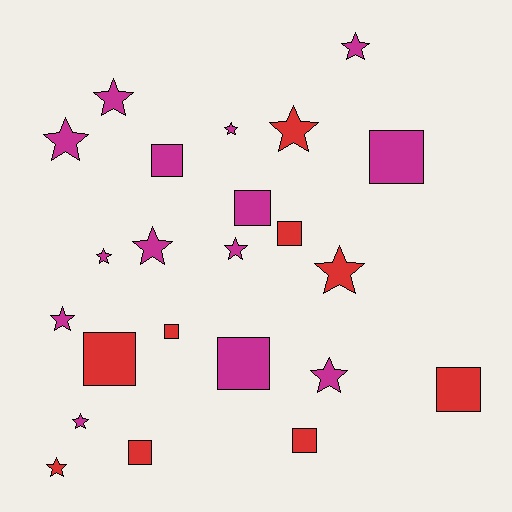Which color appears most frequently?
Magenta, with 14 objects.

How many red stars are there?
There are 3 red stars.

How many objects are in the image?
There are 23 objects.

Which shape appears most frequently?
Star, with 13 objects.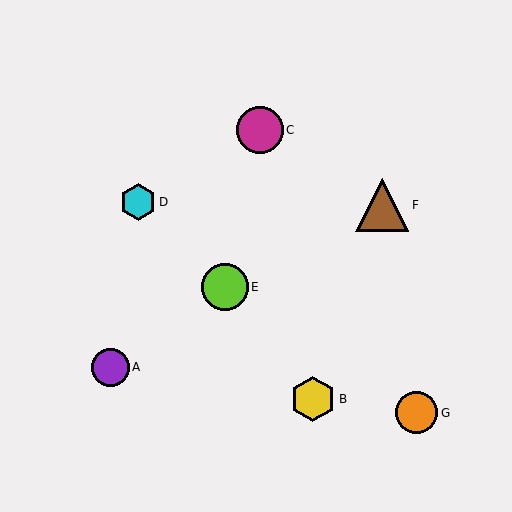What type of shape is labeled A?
Shape A is a purple circle.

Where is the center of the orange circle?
The center of the orange circle is at (417, 413).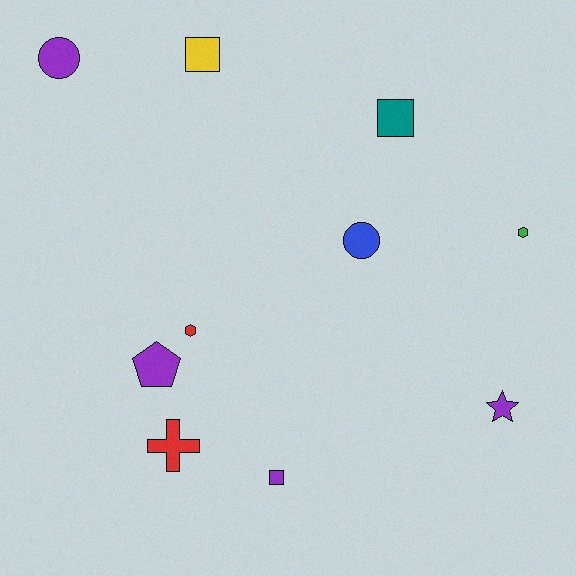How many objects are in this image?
There are 10 objects.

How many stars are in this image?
There is 1 star.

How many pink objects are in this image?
There are no pink objects.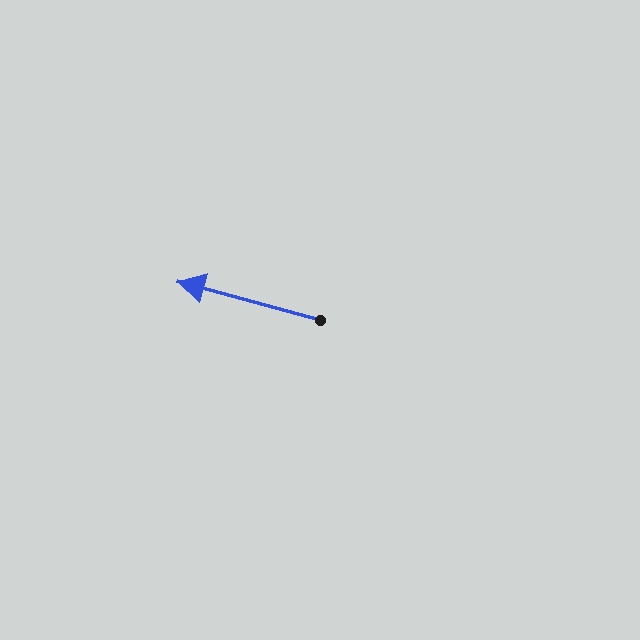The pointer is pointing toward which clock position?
Roughly 10 o'clock.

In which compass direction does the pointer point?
West.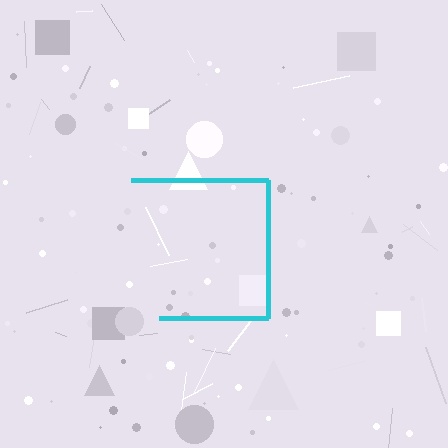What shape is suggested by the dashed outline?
The dashed outline suggests a square.